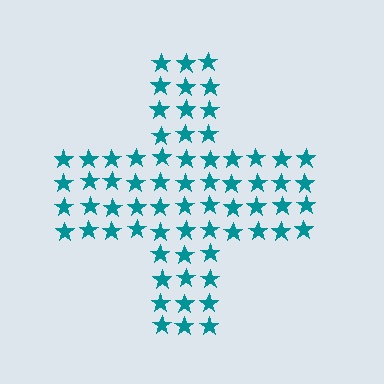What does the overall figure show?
The overall figure shows a cross.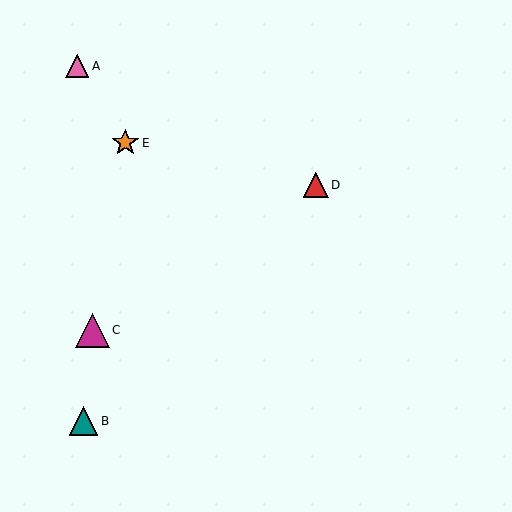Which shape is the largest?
The magenta triangle (labeled C) is the largest.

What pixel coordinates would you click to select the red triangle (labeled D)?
Click at (316, 185) to select the red triangle D.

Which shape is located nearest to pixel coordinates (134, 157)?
The orange star (labeled E) at (125, 143) is nearest to that location.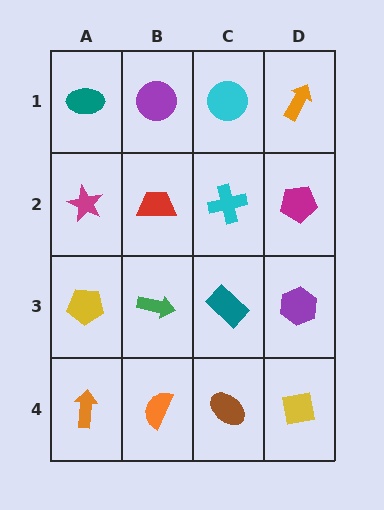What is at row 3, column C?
A teal rectangle.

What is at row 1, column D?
An orange arrow.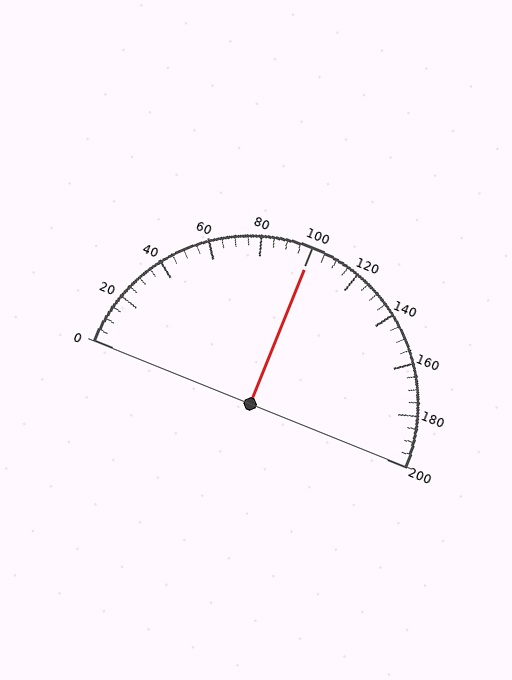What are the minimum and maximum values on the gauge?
The gauge ranges from 0 to 200.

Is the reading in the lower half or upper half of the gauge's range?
The reading is in the upper half of the range (0 to 200).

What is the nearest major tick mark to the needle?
The nearest major tick mark is 100.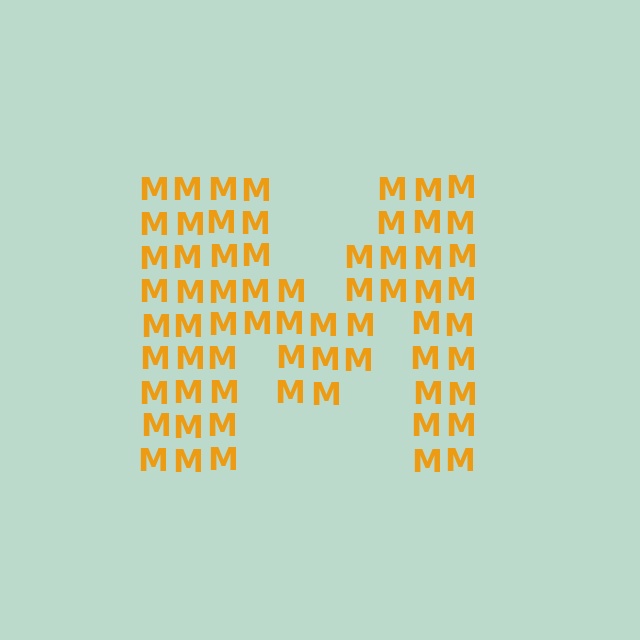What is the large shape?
The large shape is the letter M.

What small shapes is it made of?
It is made of small letter M's.